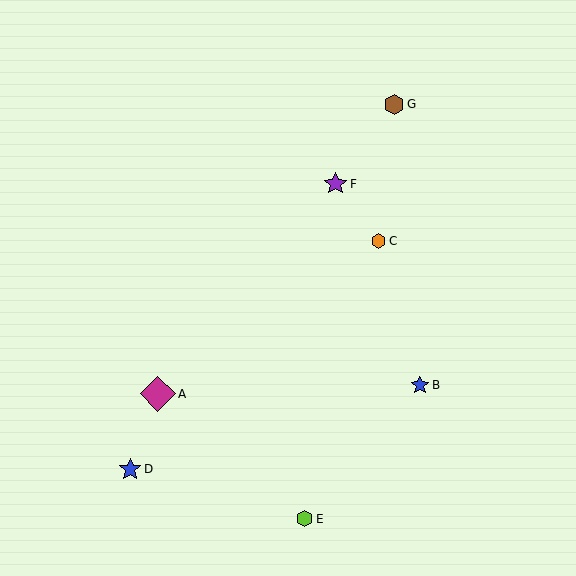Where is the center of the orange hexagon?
The center of the orange hexagon is at (379, 241).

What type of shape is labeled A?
Shape A is a magenta diamond.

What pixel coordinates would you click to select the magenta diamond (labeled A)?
Click at (158, 394) to select the magenta diamond A.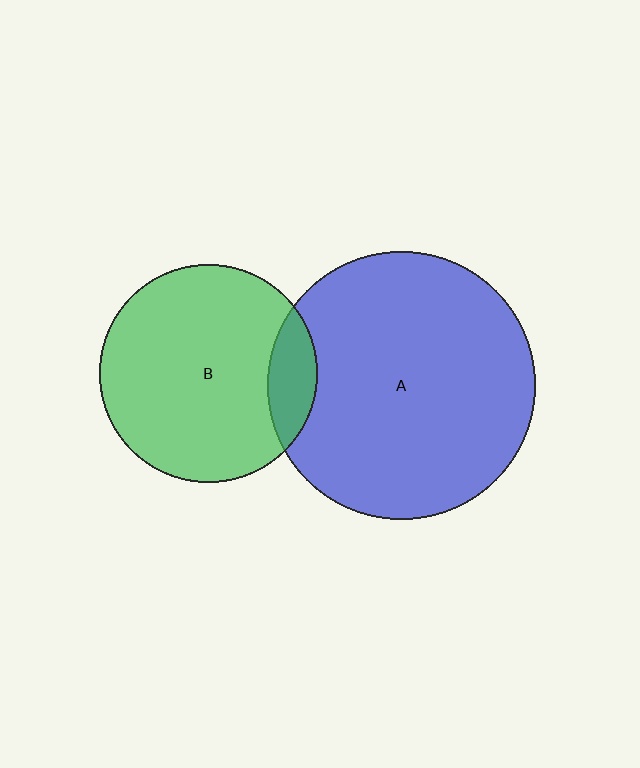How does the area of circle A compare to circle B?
Approximately 1.5 times.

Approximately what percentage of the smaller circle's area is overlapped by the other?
Approximately 15%.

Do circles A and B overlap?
Yes.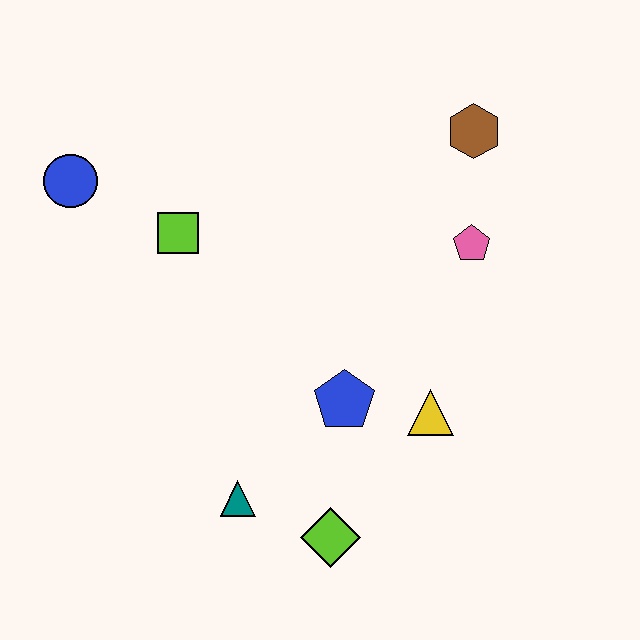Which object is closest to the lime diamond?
The teal triangle is closest to the lime diamond.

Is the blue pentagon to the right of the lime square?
Yes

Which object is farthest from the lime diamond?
The blue circle is farthest from the lime diamond.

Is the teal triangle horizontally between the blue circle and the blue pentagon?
Yes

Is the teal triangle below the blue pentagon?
Yes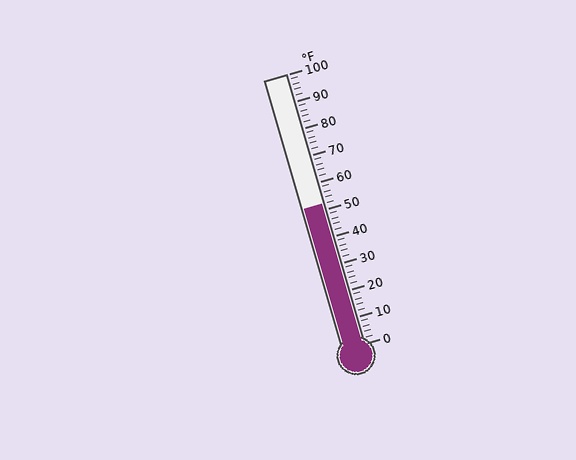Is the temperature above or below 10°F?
The temperature is above 10°F.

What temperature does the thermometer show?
The thermometer shows approximately 52°F.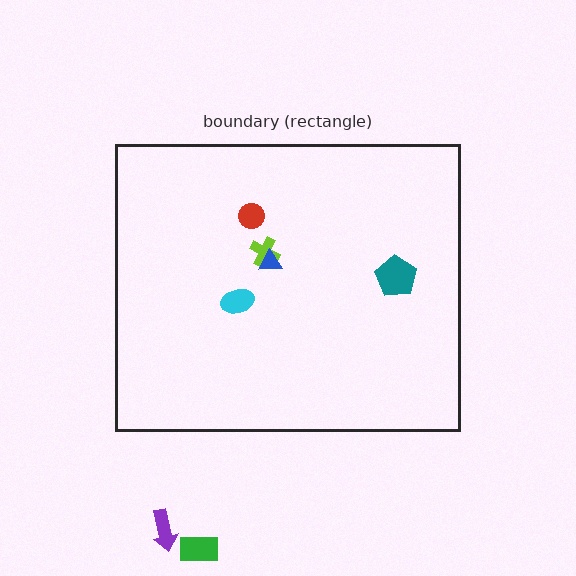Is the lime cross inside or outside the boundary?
Inside.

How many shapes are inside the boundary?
5 inside, 2 outside.